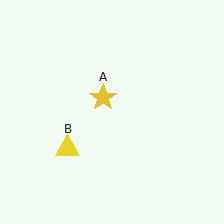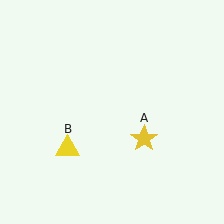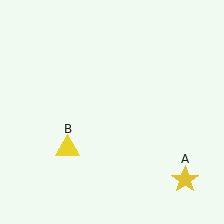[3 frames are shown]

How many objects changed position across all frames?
1 object changed position: yellow star (object A).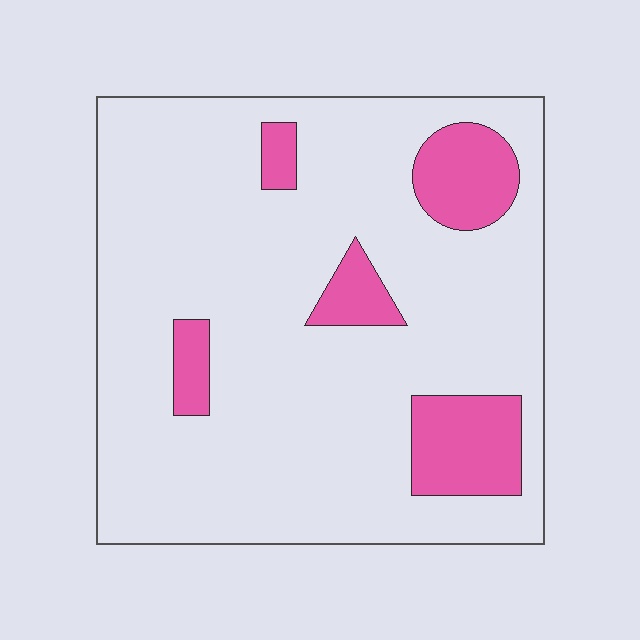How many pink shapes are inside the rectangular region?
5.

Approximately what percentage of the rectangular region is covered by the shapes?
Approximately 15%.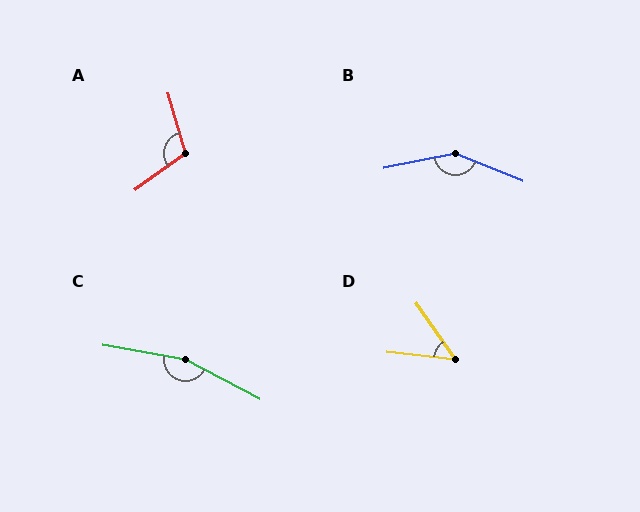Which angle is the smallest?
D, at approximately 48 degrees.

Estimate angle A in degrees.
Approximately 109 degrees.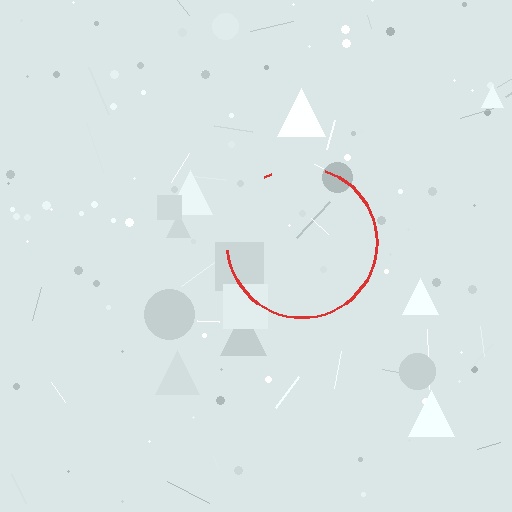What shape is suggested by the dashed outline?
The dashed outline suggests a circle.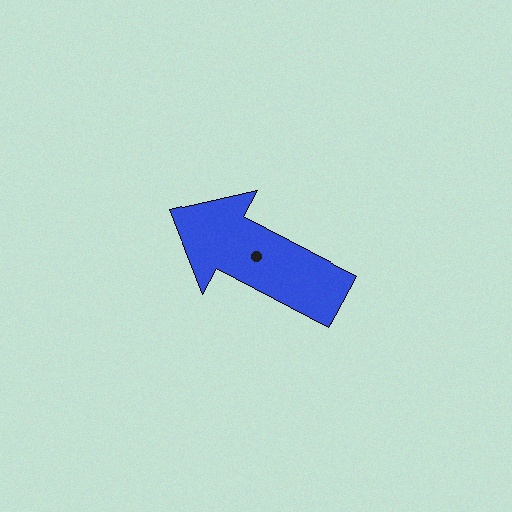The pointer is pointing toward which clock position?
Roughly 10 o'clock.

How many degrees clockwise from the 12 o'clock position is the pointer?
Approximately 298 degrees.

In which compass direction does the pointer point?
Northwest.